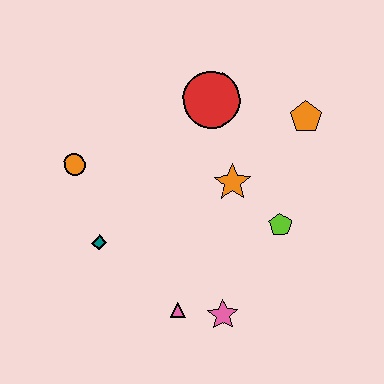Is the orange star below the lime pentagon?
No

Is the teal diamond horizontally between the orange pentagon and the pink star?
No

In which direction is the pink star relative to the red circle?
The pink star is below the red circle.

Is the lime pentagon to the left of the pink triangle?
No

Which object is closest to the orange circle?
The teal diamond is closest to the orange circle.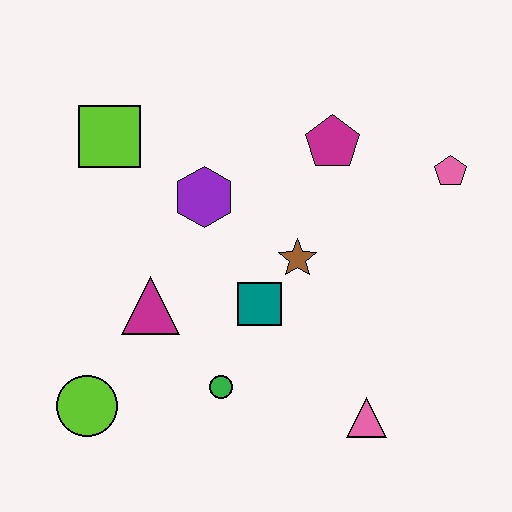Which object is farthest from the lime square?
The pink triangle is farthest from the lime square.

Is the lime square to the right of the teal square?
No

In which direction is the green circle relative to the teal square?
The green circle is below the teal square.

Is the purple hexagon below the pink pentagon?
Yes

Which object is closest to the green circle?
The teal square is closest to the green circle.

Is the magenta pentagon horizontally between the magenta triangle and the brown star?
No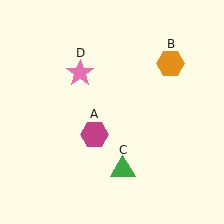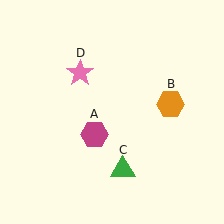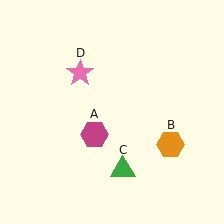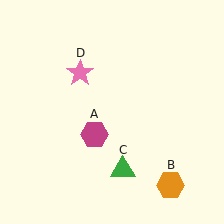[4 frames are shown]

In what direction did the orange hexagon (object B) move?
The orange hexagon (object B) moved down.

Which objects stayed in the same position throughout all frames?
Magenta hexagon (object A) and green triangle (object C) and pink star (object D) remained stationary.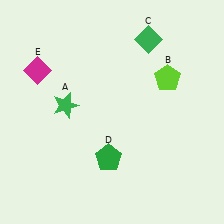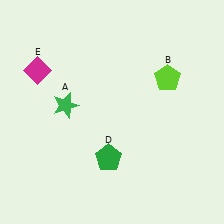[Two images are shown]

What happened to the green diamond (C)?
The green diamond (C) was removed in Image 2. It was in the top-right area of Image 1.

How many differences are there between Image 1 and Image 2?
There is 1 difference between the two images.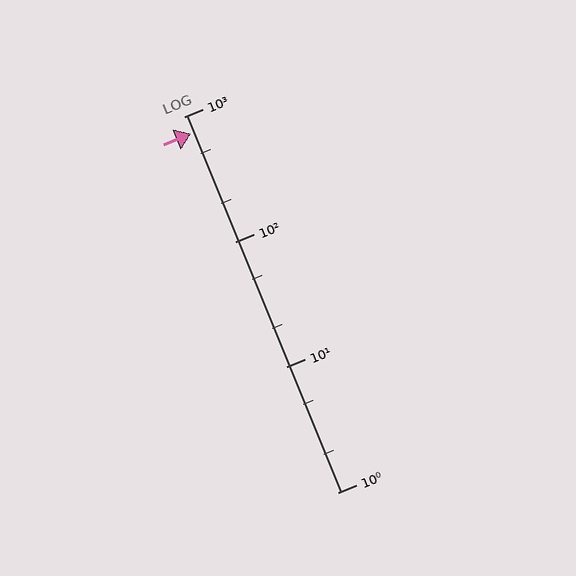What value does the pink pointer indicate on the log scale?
The pointer indicates approximately 730.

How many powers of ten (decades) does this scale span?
The scale spans 3 decades, from 1 to 1000.